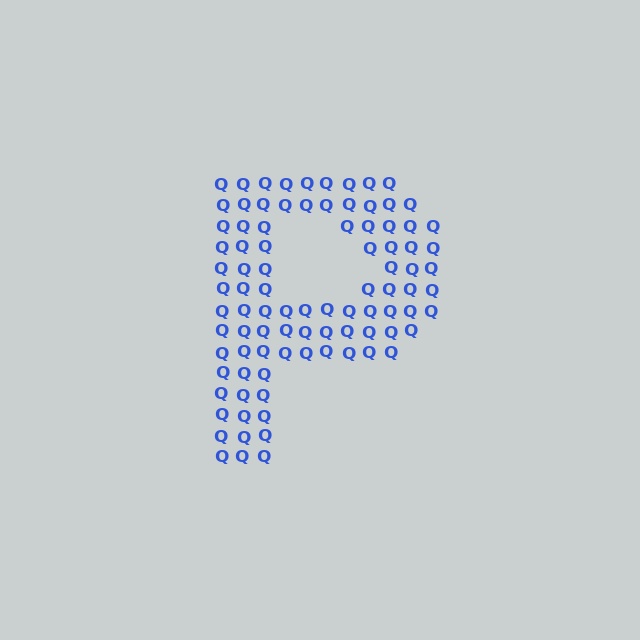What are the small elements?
The small elements are letter Q's.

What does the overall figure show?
The overall figure shows the letter P.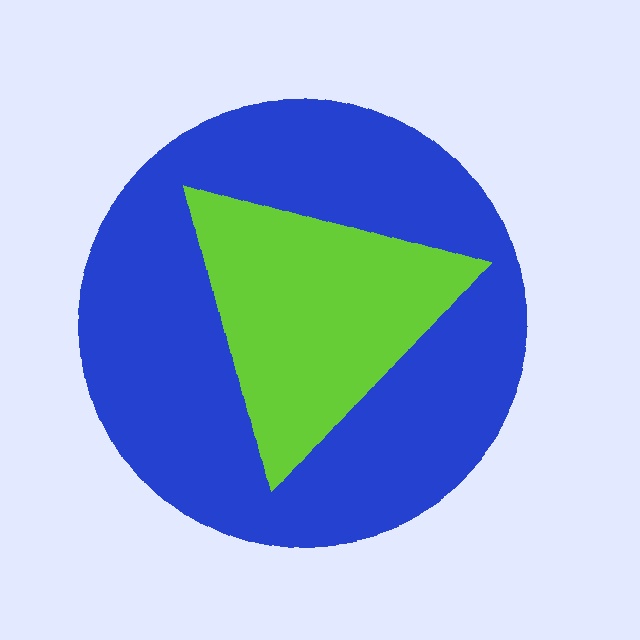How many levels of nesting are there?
2.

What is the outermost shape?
The blue circle.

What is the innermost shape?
The lime triangle.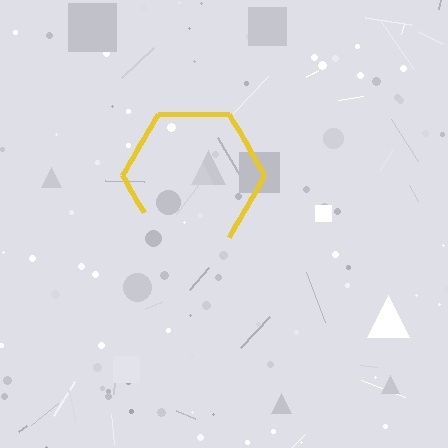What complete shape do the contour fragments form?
The contour fragments form a hexagon.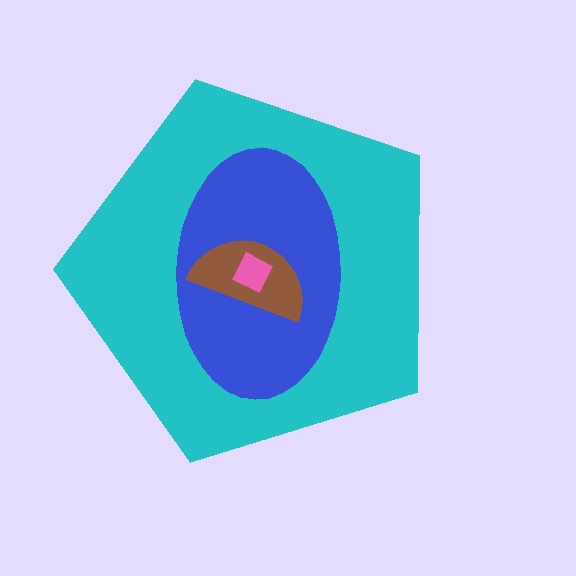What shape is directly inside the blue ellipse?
The brown semicircle.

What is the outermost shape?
The cyan pentagon.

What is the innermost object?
The pink square.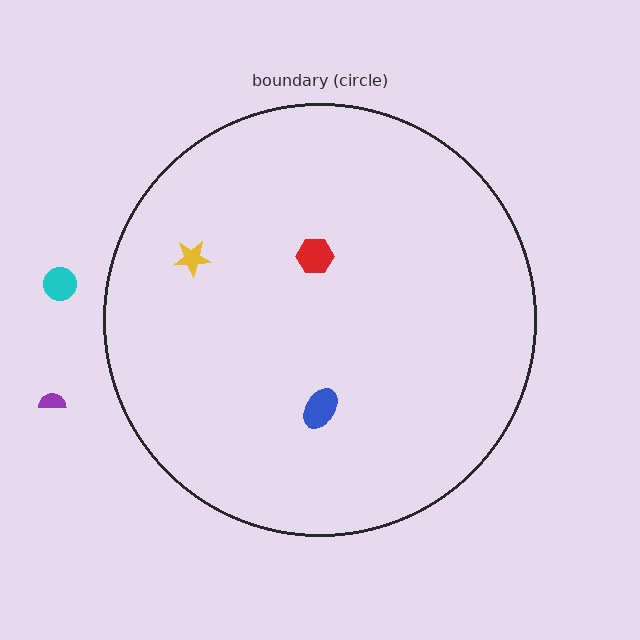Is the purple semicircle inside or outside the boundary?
Outside.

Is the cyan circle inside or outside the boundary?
Outside.